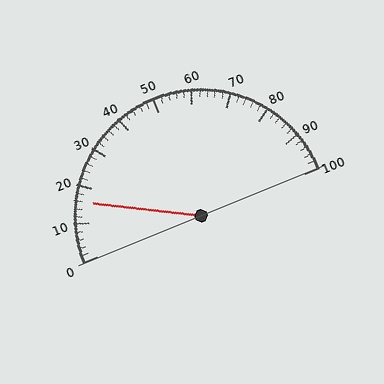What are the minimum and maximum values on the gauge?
The gauge ranges from 0 to 100.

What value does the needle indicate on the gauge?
The needle indicates approximately 16.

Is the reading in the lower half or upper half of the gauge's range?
The reading is in the lower half of the range (0 to 100).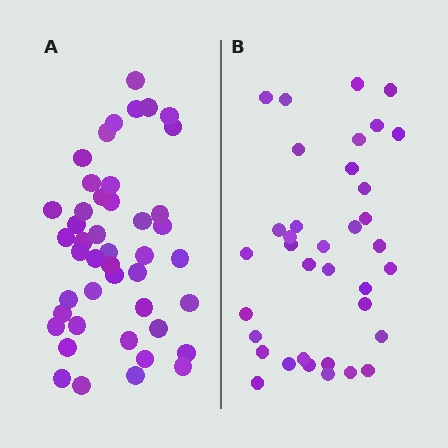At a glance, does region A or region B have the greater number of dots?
Region A (the left region) has more dots.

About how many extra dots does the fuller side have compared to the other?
Region A has roughly 8 or so more dots than region B.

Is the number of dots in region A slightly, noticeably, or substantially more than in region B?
Region A has noticeably more, but not dramatically so. The ratio is roughly 1.2 to 1.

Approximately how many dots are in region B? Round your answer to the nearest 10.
About 40 dots. (The exact count is 36, which rounds to 40.)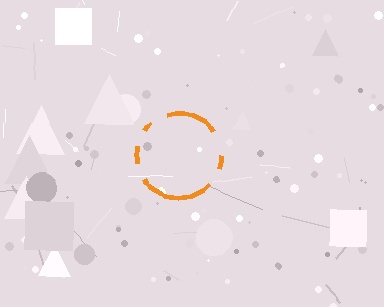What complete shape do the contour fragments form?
The contour fragments form a circle.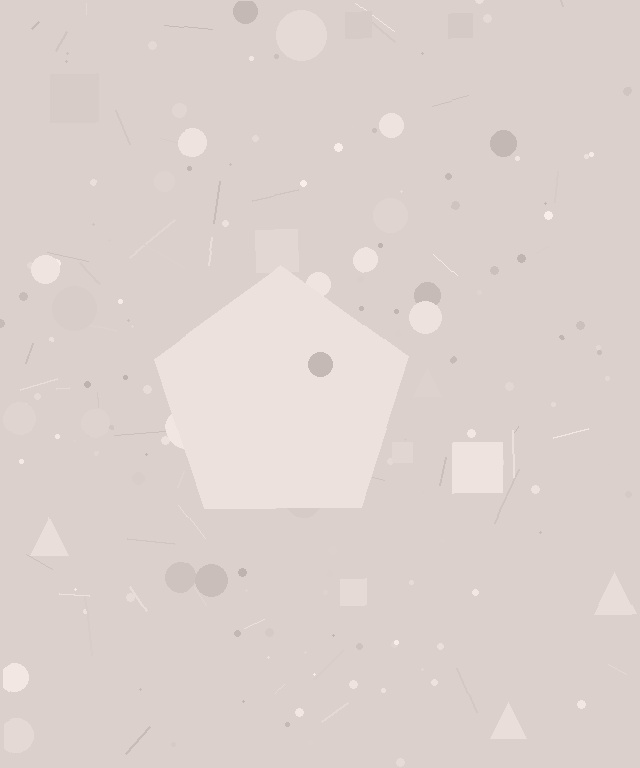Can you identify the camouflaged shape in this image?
The camouflaged shape is a pentagon.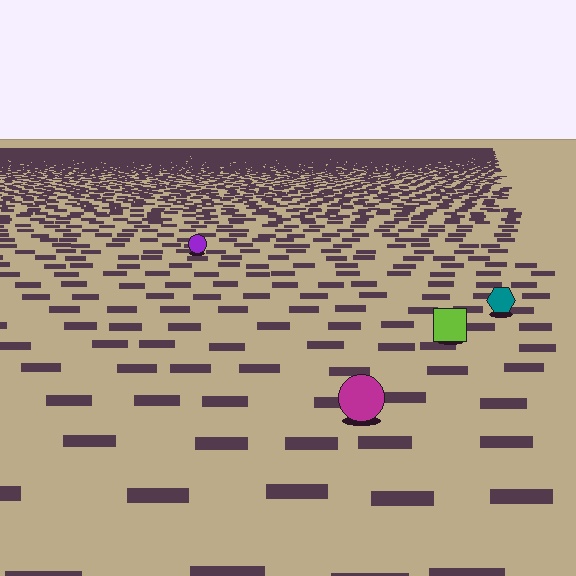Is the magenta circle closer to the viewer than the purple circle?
Yes. The magenta circle is closer — you can tell from the texture gradient: the ground texture is coarser near it.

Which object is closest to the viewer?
The magenta circle is closest. The texture marks near it are larger and more spread out.